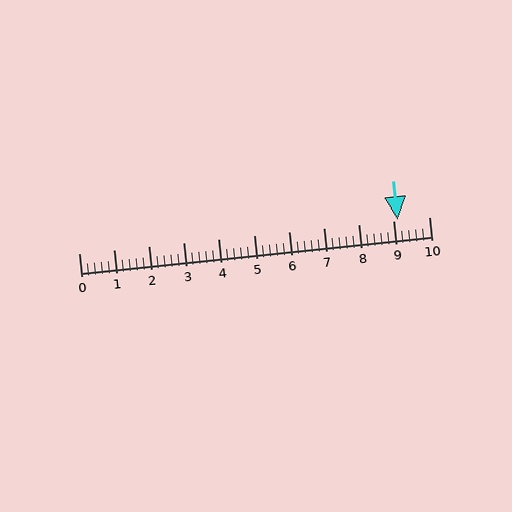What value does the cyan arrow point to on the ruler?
The cyan arrow points to approximately 9.1.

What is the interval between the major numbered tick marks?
The major tick marks are spaced 1 units apart.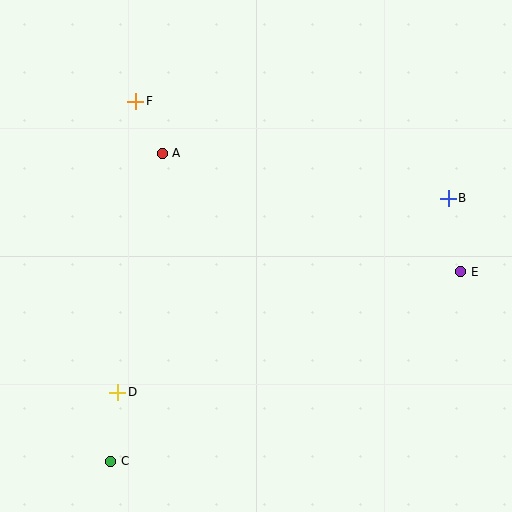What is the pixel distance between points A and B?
The distance between A and B is 289 pixels.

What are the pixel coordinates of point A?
Point A is at (162, 153).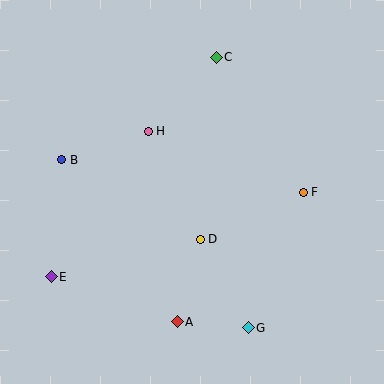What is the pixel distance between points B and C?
The distance between B and C is 185 pixels.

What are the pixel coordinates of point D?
Point D is at (200, 240).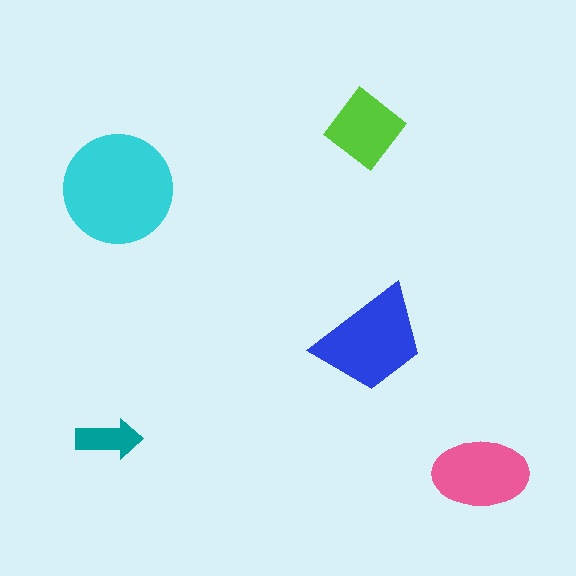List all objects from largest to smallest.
The cyan circle, the blue trapezoid, the pink ellipse, the lime diamond, the teal arrow.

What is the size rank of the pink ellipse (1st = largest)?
3rd.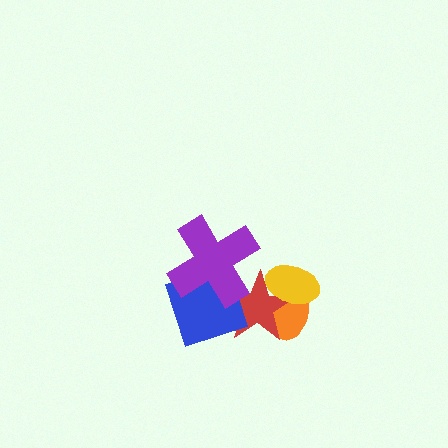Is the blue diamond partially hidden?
Yes, it is partially covered by another shape.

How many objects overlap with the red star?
4 objects overlap with the red star.